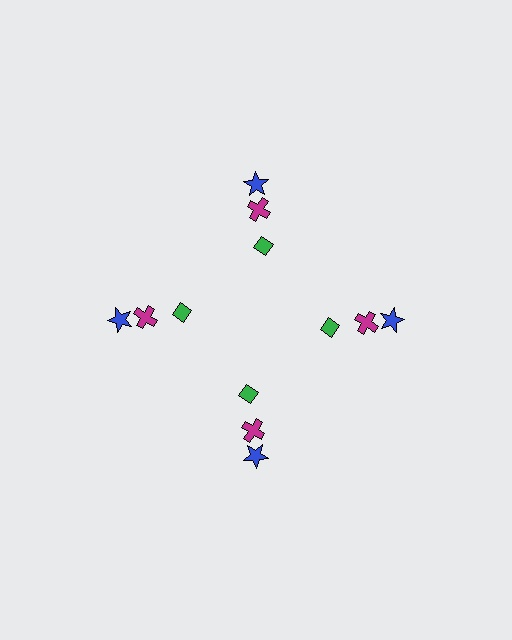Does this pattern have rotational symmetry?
Yes, this pattern has 4-fold rotational symmetry. It looks the same after rotating 90 degrees around the center.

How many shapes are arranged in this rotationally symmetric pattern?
There are 12 shapes, arranged in 4 groups of 3.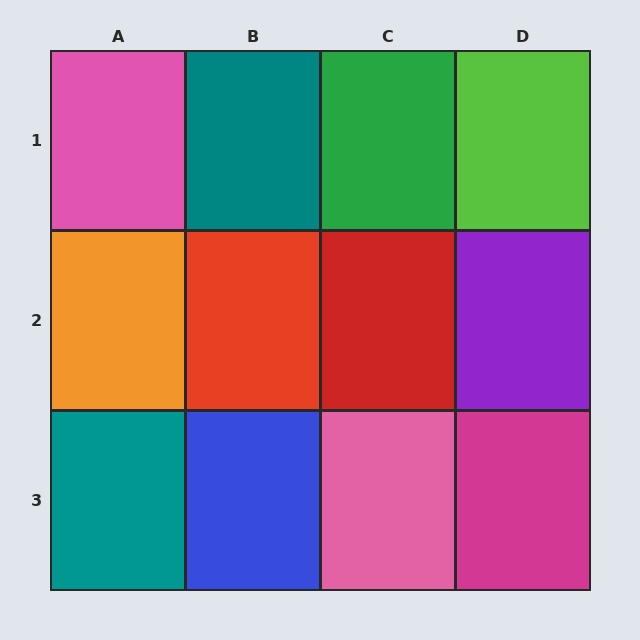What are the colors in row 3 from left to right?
Teal, blue, pink, magenta.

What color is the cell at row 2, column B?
Red.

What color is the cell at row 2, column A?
Orange.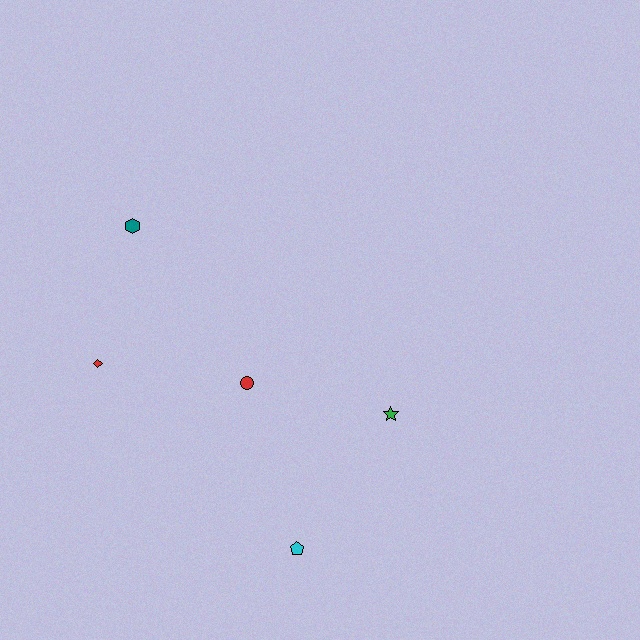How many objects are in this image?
There are 5 objects.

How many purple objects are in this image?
There are no purple objects.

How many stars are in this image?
There is 1 star.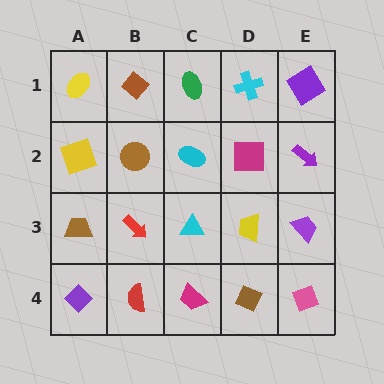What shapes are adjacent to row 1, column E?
A purple arrow (row 2, column E), a cyan cross (row 1, column D).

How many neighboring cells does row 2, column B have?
4.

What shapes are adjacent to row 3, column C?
A cyan ellipse (row 2, column C), a magenta trapezoid (row 4, column C), a red arrow (row 3, column B), a yellow trapezoid (row 3, column D).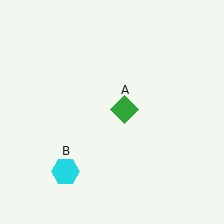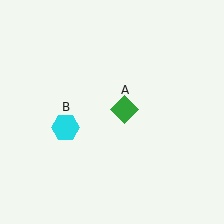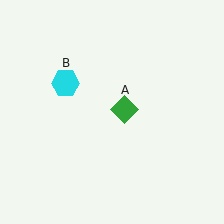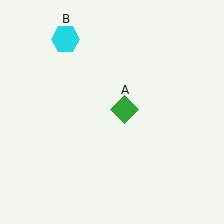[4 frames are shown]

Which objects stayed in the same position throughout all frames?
Green diamond (object A) remained stationary.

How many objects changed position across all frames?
1 object changed position: cyan hexagon (object B).